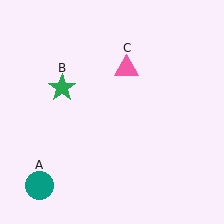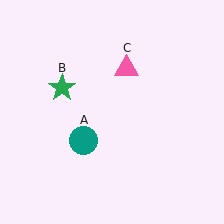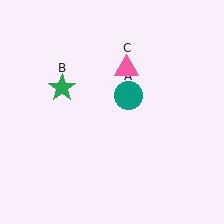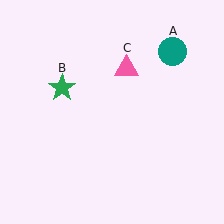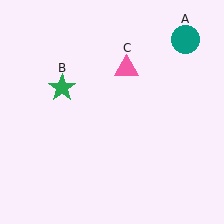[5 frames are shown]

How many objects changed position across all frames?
1 object changed position: teal circle (object A).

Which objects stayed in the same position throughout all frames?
Green star (object B) and pink triangle (object C) remained stationary.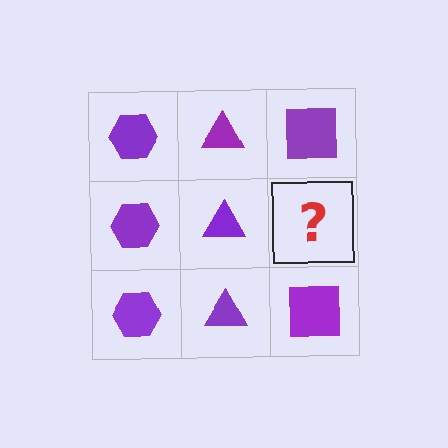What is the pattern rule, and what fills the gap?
The rule is that each column has a consistent shape. The gap should be filled with a purple square.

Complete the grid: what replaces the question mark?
The question mark should be replaced with a purple square.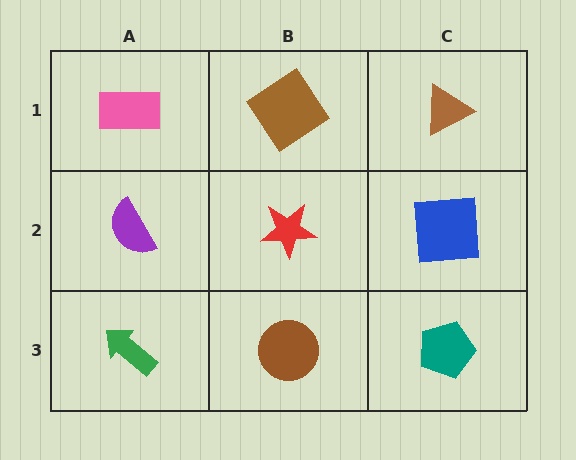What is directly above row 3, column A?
A purple semicircle.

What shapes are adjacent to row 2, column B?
A brown diamond (row 1, column B), a brown circle (row 3, column B), a purple semicircle (row 2, column A), a blue square (row 2, column C).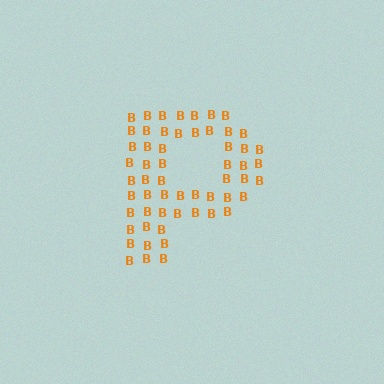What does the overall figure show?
The overall figure shows the letter P.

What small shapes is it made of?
It is made of small letter B's.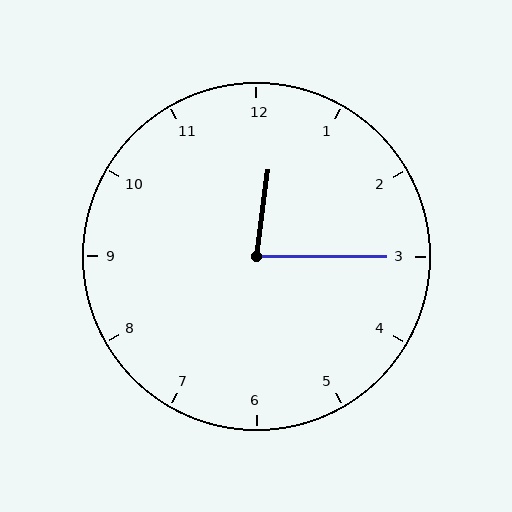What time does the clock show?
12:15.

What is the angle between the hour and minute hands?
Approximately 82 degrees.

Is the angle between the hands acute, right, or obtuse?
It is acute.